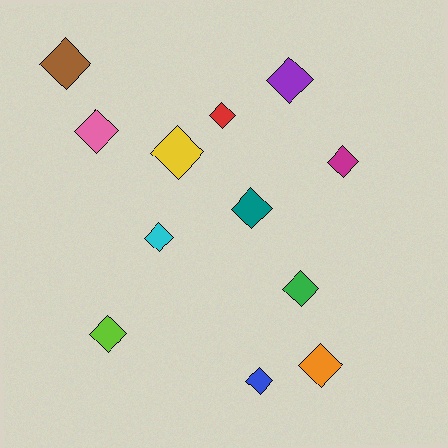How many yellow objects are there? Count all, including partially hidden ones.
There is 1 yellow object.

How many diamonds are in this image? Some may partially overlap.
There are 12 diamonds.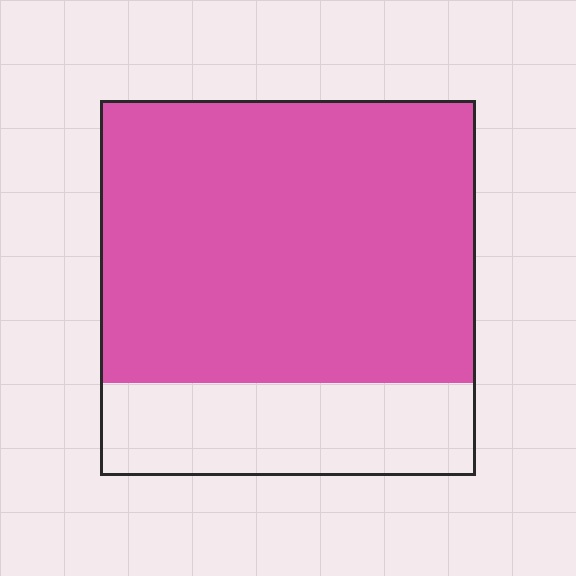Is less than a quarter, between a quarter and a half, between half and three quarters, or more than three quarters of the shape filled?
More than three quarters.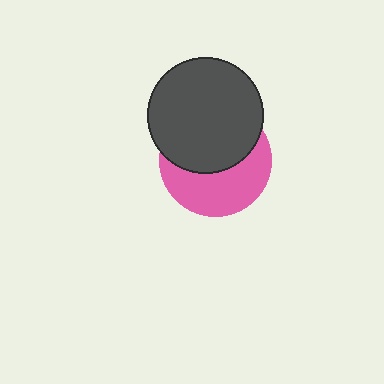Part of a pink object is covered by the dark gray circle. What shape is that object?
It is a circle.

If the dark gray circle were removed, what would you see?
You would see the complete pink circle.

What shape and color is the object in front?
The object in front is a dark gray circle.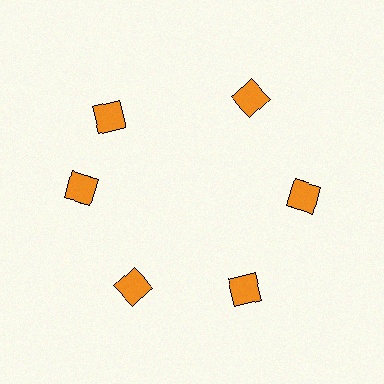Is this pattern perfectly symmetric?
No. The 6 orange diamonds are arranged in a ring, but one element near the 11 o'clock position is rotated out of alignment along the ring, breaking the 6-fold rotational symmetry.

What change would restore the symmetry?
The symmetry would be restored by rotating it back into even spacing with its neighbors so that all 6 diamonds sit at equal angles and equal distance from the center.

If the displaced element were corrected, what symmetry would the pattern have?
It would have 6-fold rotational symmetry — the pattern would map onto itself every 60 degrees.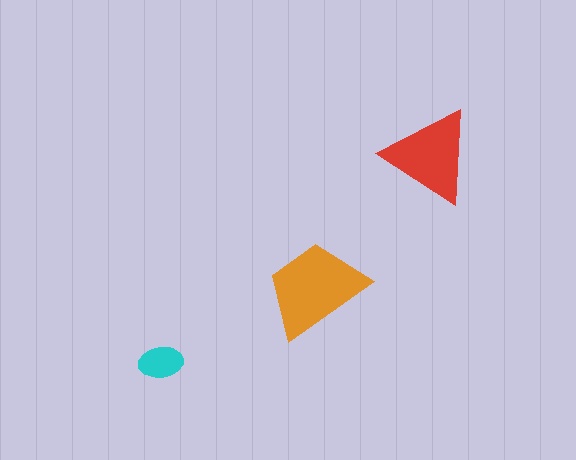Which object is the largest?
The orange trapezoid.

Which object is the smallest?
The cyan ellipse.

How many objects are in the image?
There are 3 objects in the image.